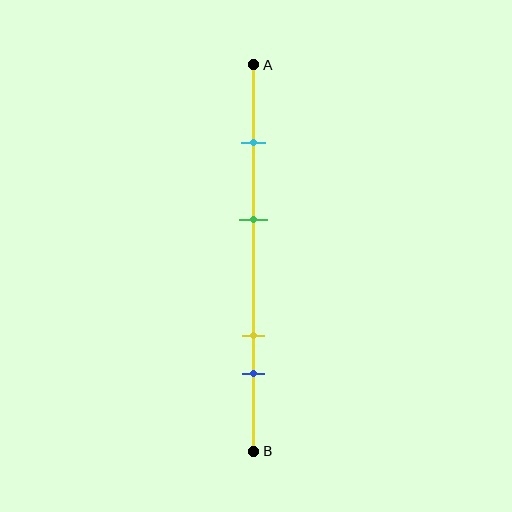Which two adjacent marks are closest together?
The yellow and blue marks are the closest adjacent pair.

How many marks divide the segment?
There are 4 marks dividing the segment.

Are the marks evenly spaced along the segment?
No, the marks are not evenly spaced.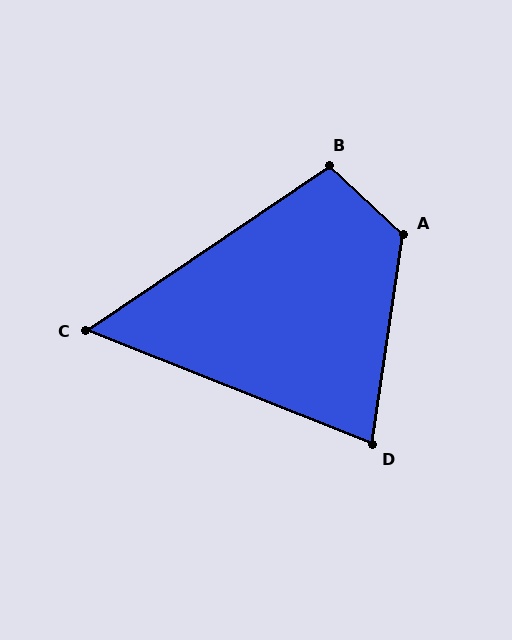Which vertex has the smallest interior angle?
C, at approximately 56 degrees.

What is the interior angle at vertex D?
Approximately 77 degrees (acute).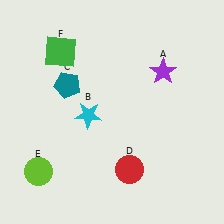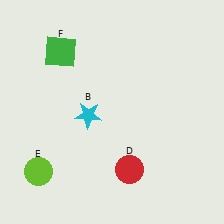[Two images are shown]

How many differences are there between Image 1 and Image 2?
There are 2 differences between the two images.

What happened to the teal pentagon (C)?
The teal pentagon (C) was removed in Image 2. It was in the top-left area of Image 1.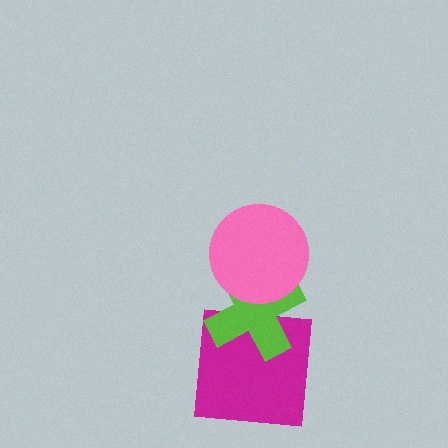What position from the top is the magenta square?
The magenta square is 3rd from the top.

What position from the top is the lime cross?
The lime cross is 2nd from the top.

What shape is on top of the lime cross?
The pink circle is on top of the lime cross.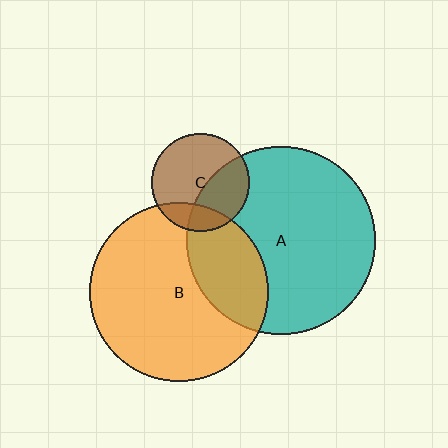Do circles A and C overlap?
Yes.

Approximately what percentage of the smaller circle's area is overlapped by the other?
Approximately 40%.